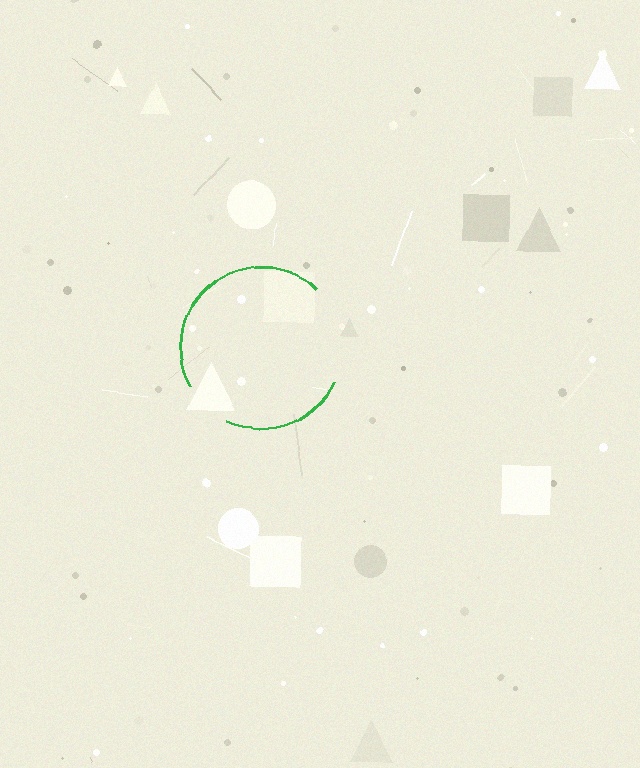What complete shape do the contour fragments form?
The contour fragments form a circle.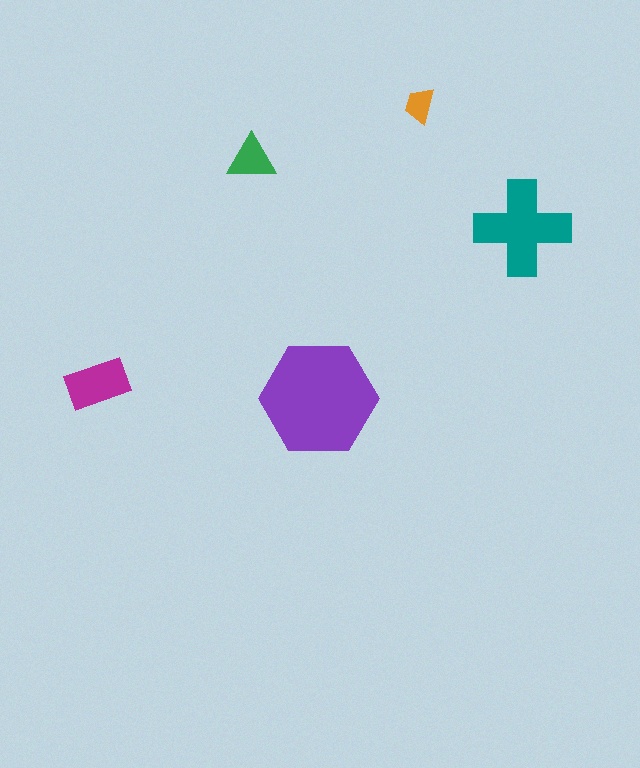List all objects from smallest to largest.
The orange trapezoid, the green triangle, the magenta rectangle, the teal cross, the purple hexagon.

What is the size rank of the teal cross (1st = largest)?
2nd.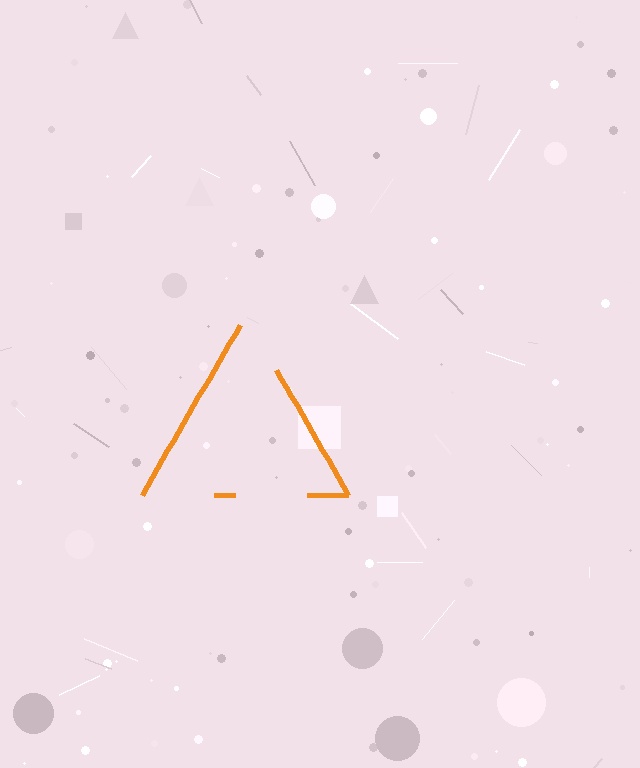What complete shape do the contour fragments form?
The contour fragments form a triangle.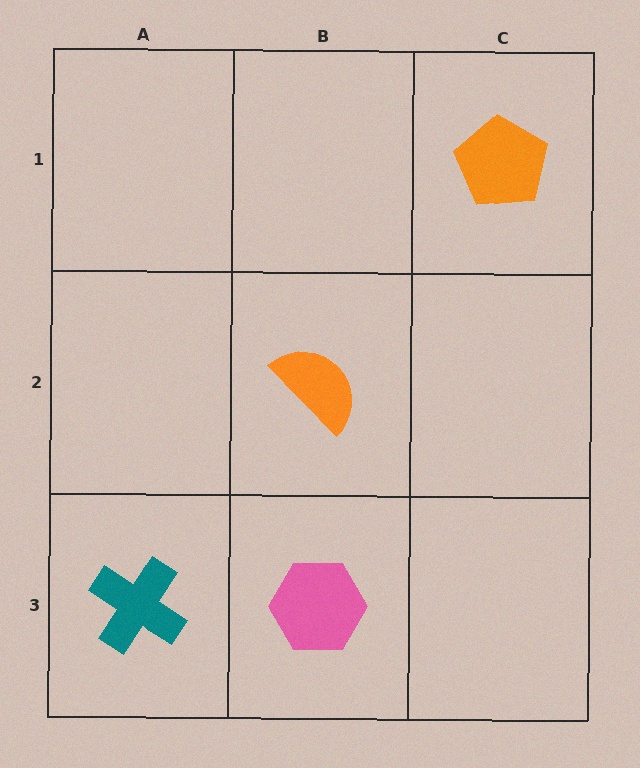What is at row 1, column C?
An orange pentagon.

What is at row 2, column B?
An orange semicircle.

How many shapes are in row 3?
2 shapes.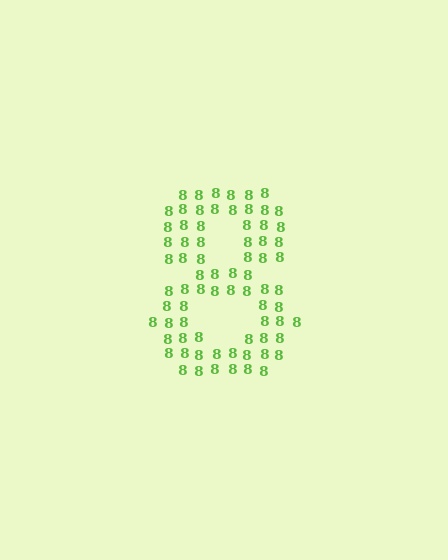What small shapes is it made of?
It is made of small digit 8's.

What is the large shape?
The large shape is the digit 8.